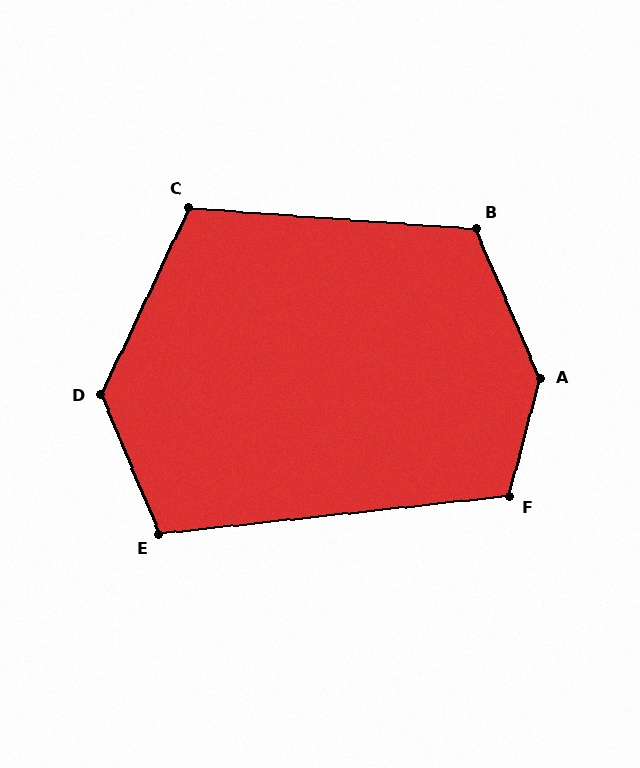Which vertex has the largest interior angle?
A, at approximately 142 degrees.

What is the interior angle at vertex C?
Approximately 111 degrees (obtuse).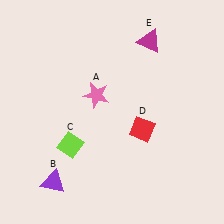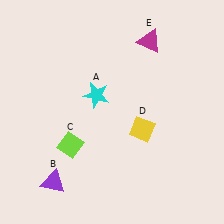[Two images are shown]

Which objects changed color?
A changed from pink to cyan. D changed from red to yellow.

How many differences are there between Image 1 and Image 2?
There are 2 differences between the two images.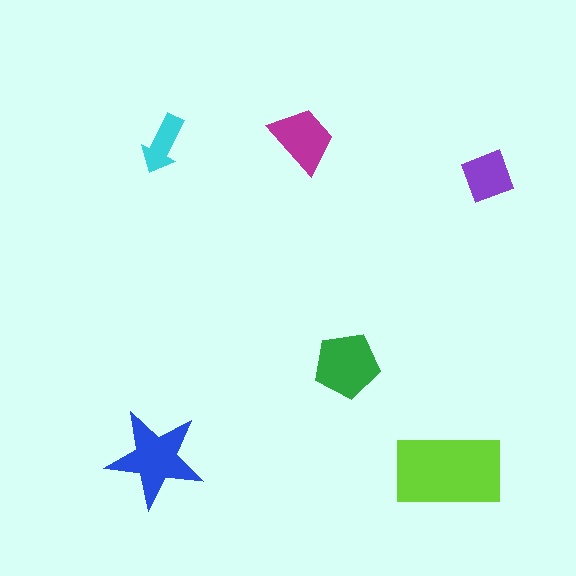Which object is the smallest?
The cyan arrow.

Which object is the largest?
The lime rectangle.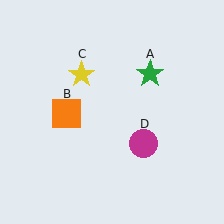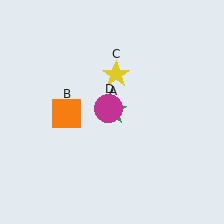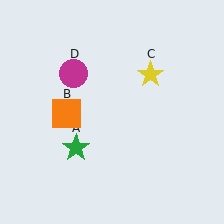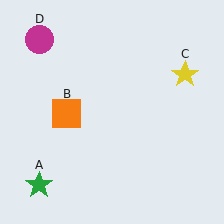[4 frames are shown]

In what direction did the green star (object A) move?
The green star (object A) moved down and to the left.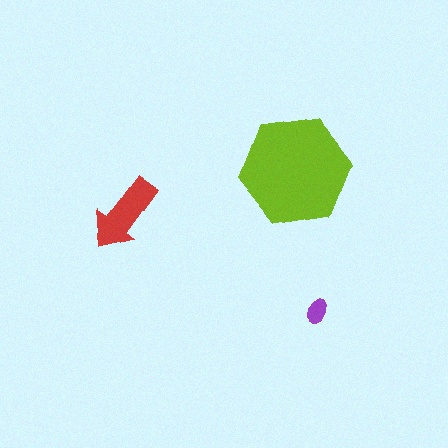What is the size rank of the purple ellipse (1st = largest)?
3rd.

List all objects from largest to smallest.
The lime hexagon, the red arrow, the purple ellipse.